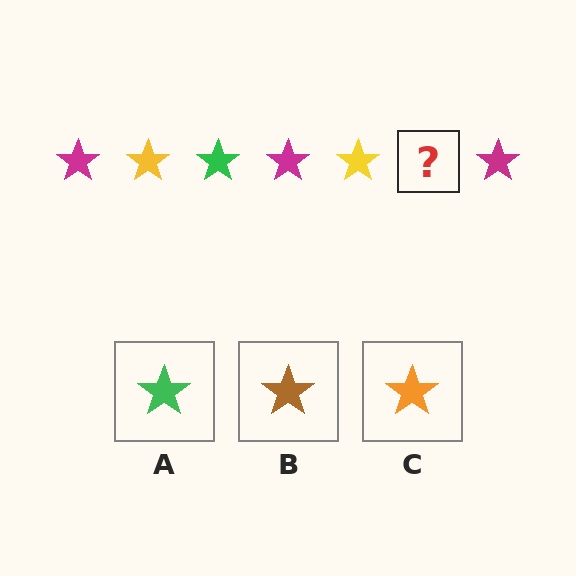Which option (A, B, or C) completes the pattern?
A.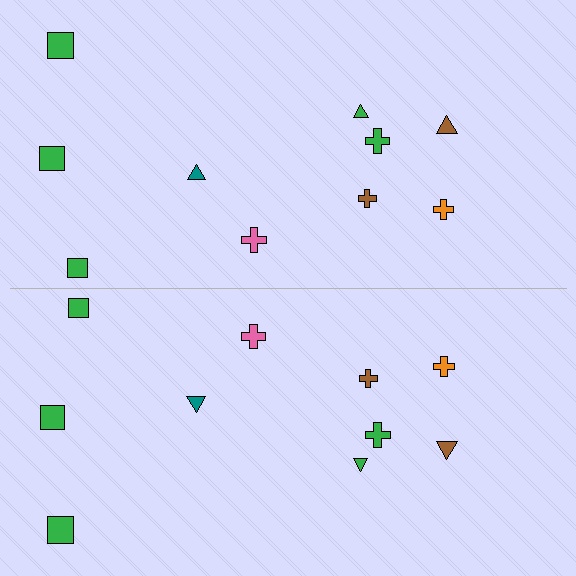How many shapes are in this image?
There are 20 shapes in this image.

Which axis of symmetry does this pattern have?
The pattern has a horizontal axis of symmetry running through the center of the image.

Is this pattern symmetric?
Yes, this pattern has bilateral (reflection) symmetry.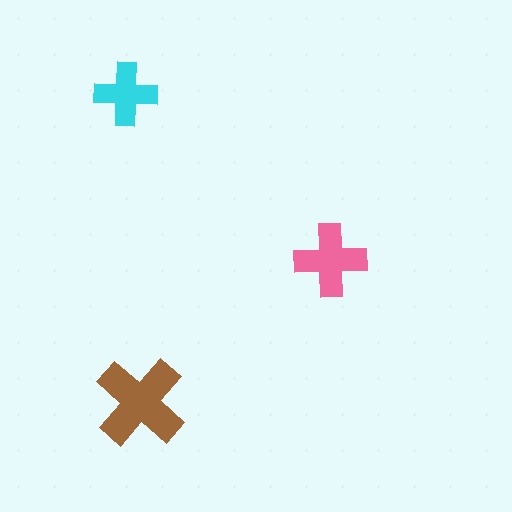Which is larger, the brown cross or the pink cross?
The brown one.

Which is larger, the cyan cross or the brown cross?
The brown one.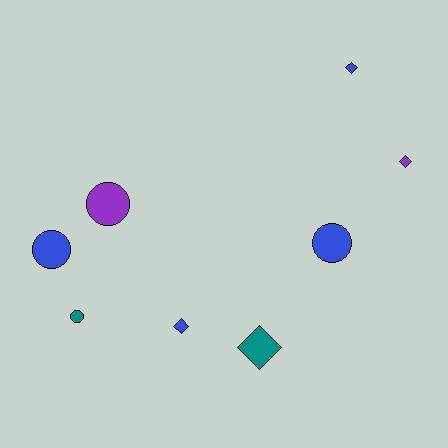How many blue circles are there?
There are 2 blue circles.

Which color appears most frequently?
Blue, with 4 objects.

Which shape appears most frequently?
Circle, with 4 objects.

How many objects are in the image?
There are 8 objects.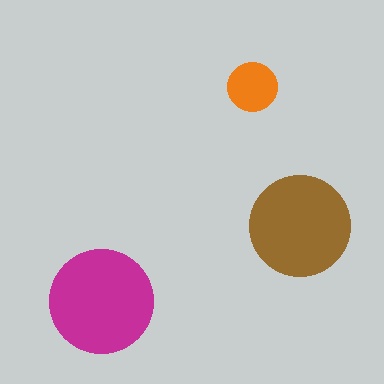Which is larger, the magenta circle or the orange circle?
The magenta one.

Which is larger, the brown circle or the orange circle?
The brown one.